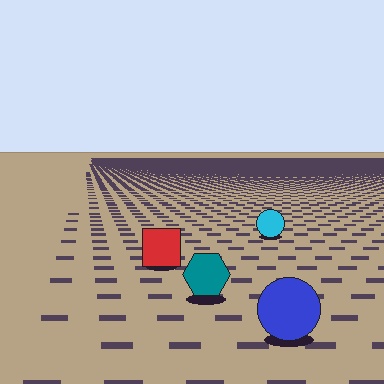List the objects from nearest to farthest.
From nearest to farthest: the blue circle, the teal hexagon, the red square, the cyan circle.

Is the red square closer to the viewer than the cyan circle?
Yes. The red square is closer — you can tell from the texture gradient: the ground texture is coarser near it.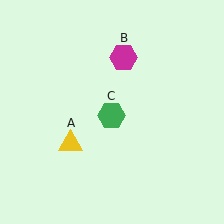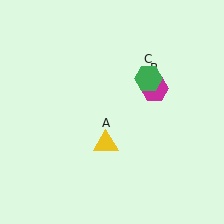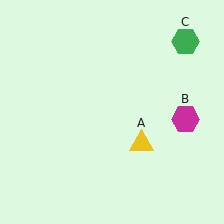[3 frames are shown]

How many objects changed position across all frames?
3 objects changed position: yellow triangle (object A), magenta hexagon (object B), green hexagon (object C).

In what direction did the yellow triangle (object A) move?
The yellow triangle (object A) moved right.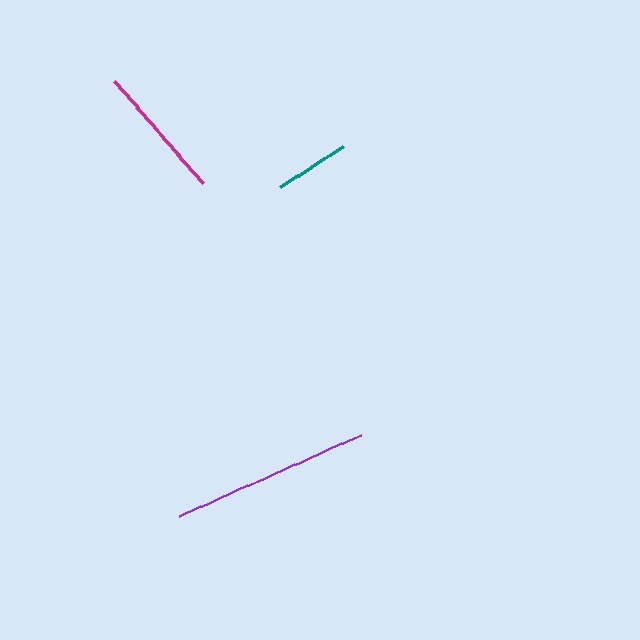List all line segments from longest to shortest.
From longest to shortest: purple, magenta, teal.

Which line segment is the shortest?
The teal line is the shortest at approximately 75 pixels.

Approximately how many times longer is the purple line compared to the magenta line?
The purple line is approximately 1.5 times the length of the magenta line.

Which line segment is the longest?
The purple line is the longest at approximately 199 pixels.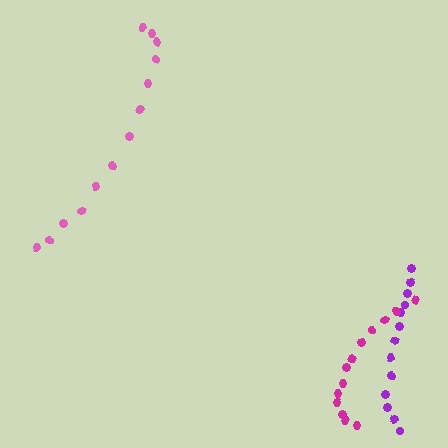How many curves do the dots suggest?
There are 3 distinct paths.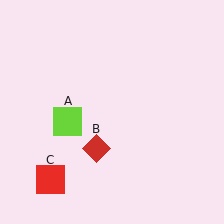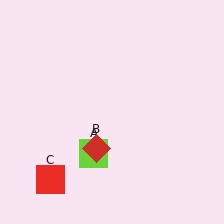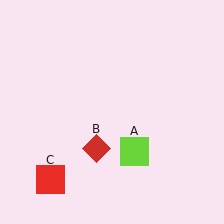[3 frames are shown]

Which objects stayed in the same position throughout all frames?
Red diamond (object B) and red square (object C) remained stationary.